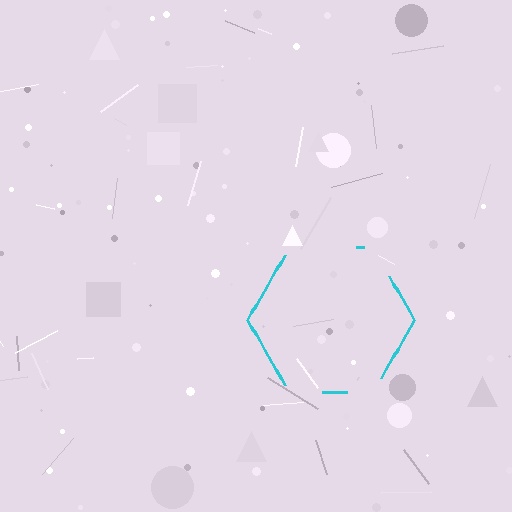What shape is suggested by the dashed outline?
The dashed outline suggests a hexagon.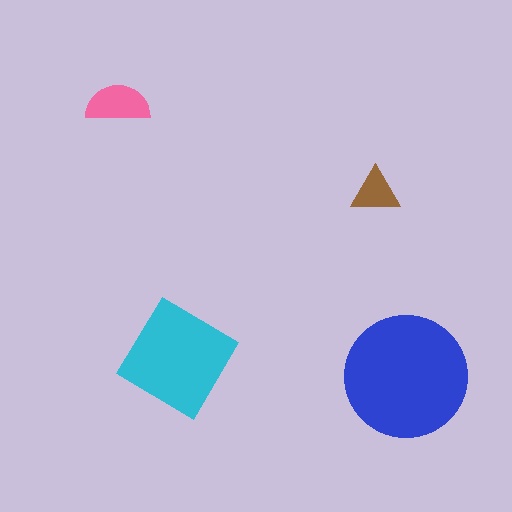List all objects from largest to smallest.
The blue circle, the cyan diamond, the pink semicircle, the brown triangle.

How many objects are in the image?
There are 4 objects in the image.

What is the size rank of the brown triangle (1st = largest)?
4th.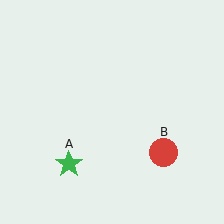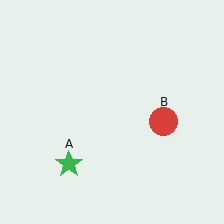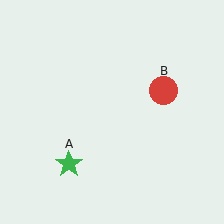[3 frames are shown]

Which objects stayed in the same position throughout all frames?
Green star (object A) remained stationary.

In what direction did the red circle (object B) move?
The red circle (object B) moved up.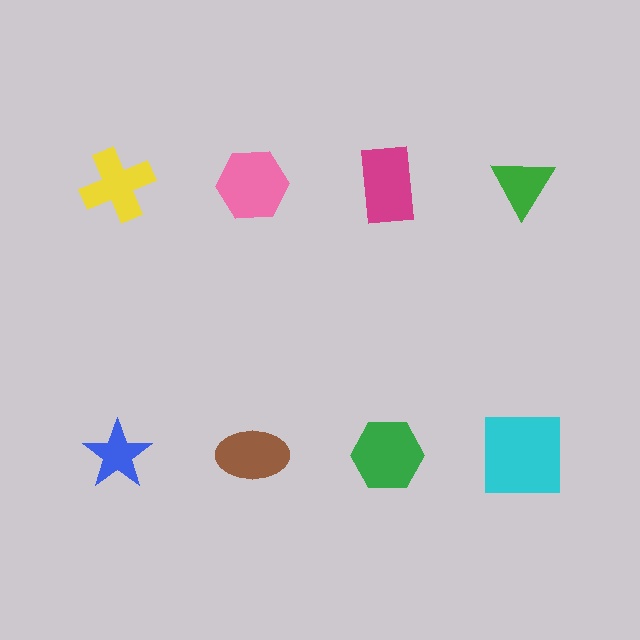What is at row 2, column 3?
A green hexagon.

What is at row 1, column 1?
A yellow cross.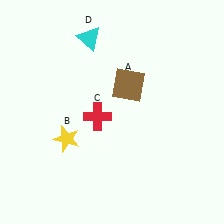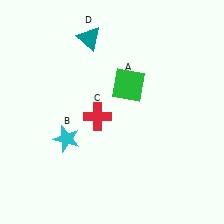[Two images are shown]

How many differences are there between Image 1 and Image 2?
There are 3 differences between the two images.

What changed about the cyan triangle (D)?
In Image 1, D is cyan. In Image 2, it changed to teal.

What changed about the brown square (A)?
In Image 1, A is brown. In Image 2, it changed to green.